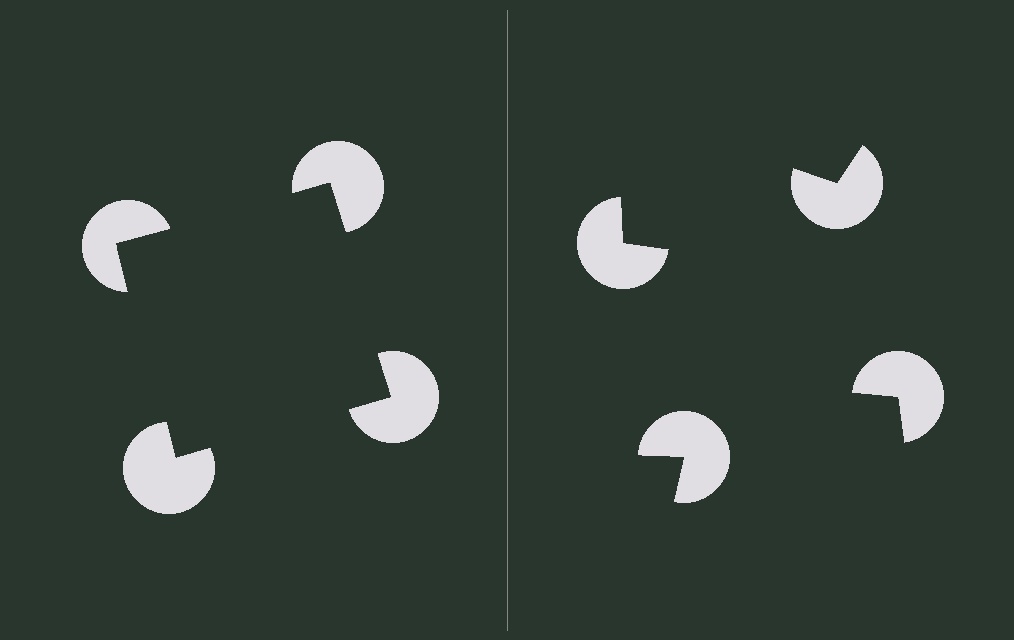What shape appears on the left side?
An illusory square.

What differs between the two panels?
The pac-man discs are positioned identically on both sides; only the wedge orientations differ. On the left they align to a square; on the right they are misaligned.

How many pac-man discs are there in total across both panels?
8 — 4 on each side.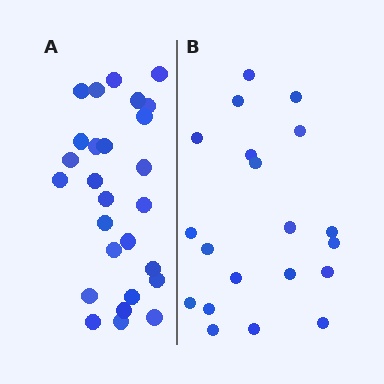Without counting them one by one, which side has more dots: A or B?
Region A (the left region) has more dots.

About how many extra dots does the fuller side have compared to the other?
Region A has roughly 8 or so more dots than region B.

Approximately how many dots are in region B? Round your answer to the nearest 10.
About 20 dots.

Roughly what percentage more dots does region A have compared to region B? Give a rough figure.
About 35% more.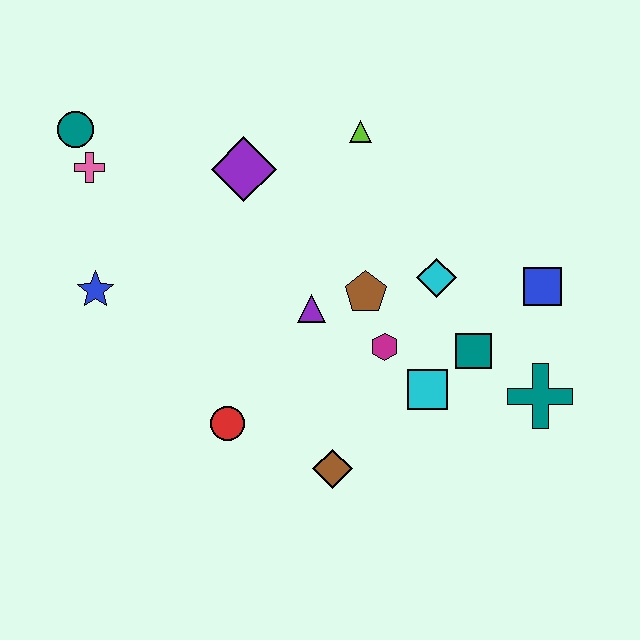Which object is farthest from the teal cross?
The teal circle is farthest from the teal cross.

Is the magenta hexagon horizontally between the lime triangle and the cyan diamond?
Yes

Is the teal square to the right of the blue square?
No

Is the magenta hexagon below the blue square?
Yes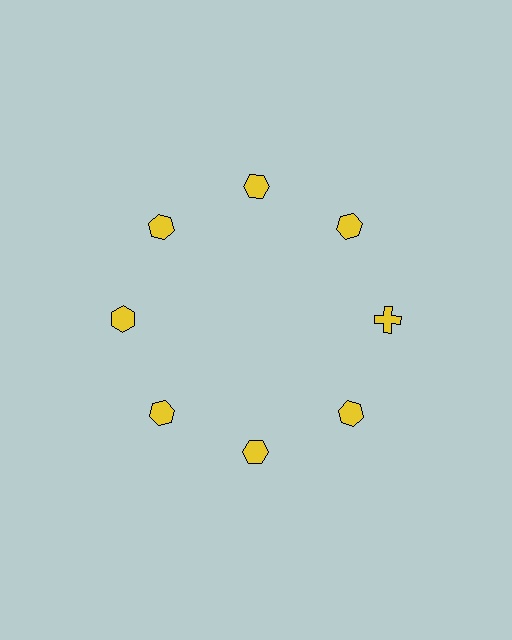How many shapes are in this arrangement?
There are 8 shapes arranged in a ring pattern.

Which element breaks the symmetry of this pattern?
The yellow cross at roughly the 3 o'clock position breaks the symmetry. All other shapes are yellow hexagons.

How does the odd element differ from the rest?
It has a different shape: cross instead of hexagon.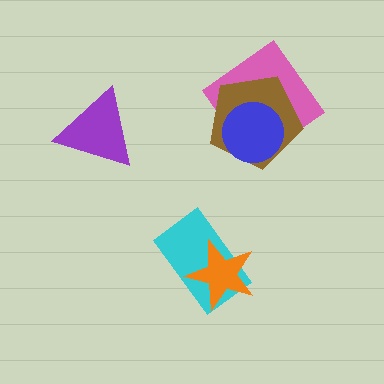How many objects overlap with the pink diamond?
2 objects overlap with the pink diamond.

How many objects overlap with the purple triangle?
0 objects overlap with the purple triangle.